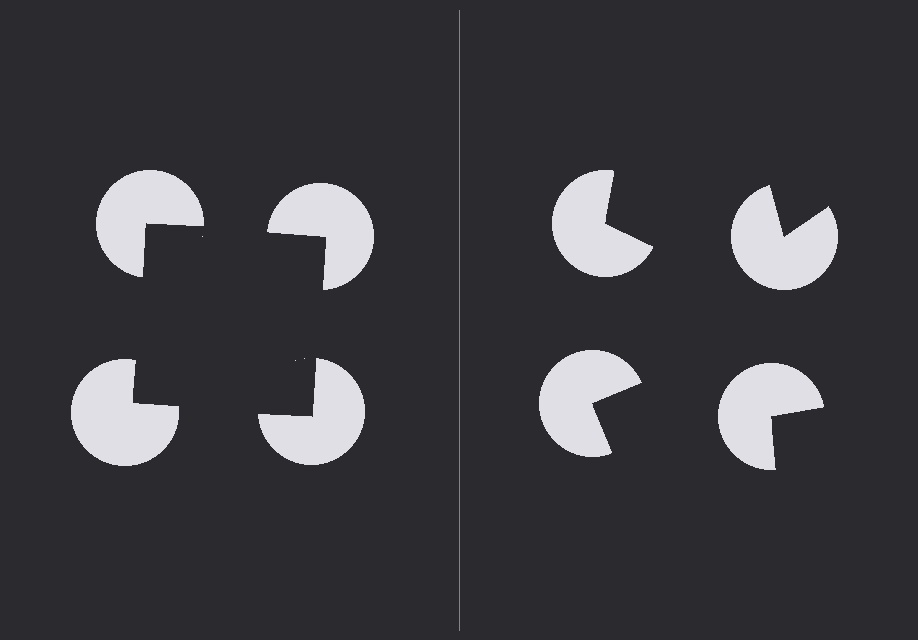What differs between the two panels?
The pac-man discs are positioned identically on both sides; only the wedge orientations differ. On the left they align to a square; on the right they are misaligned.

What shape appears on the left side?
An illusory square.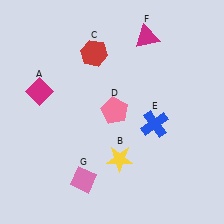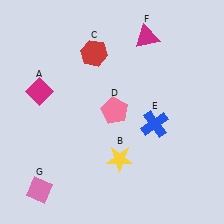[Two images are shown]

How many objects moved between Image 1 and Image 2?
1 object moved between the two images.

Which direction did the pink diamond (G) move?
The pink diamond (G) moved left.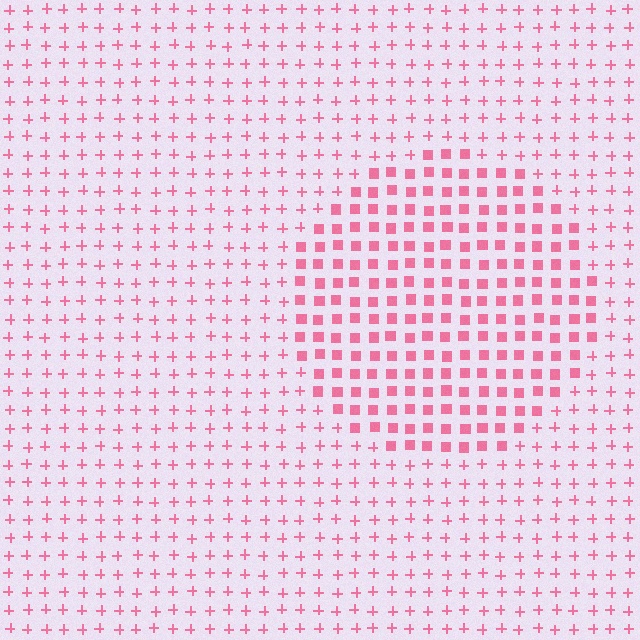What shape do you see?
I see a circle.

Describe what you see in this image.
The image is filled with small pink elements arranged in a uniform grid. A circle-shaped region contains squares, while the surrounding area contains plus signs. The boundary is defined purely by the change in element shape.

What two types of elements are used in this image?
The image uses squares inside the circle region and plus signs outside it.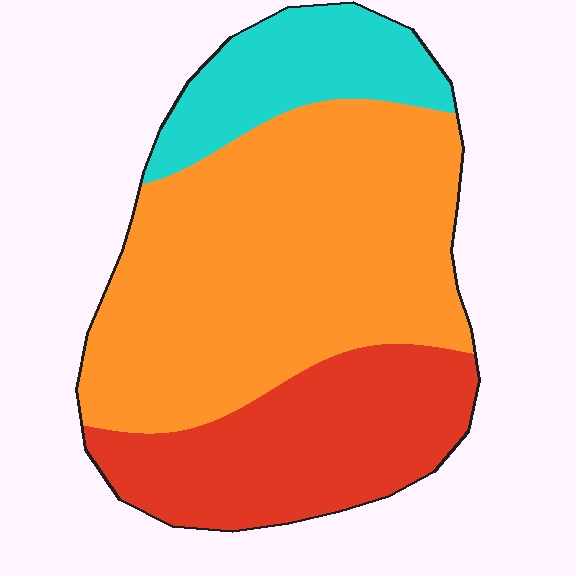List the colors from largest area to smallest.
From largest to smallest: orange, red, cyan.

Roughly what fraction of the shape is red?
Red covers about 30% of the shape.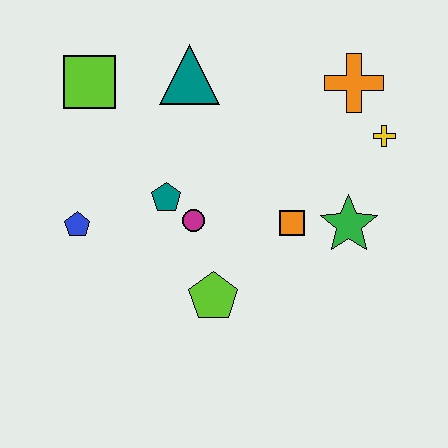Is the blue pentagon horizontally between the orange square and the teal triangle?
No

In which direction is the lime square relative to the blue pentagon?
The lime square is above the blue pentagon.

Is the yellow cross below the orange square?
No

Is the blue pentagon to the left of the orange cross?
Yes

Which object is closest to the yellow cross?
The orange cross is closest to the yellow cross.